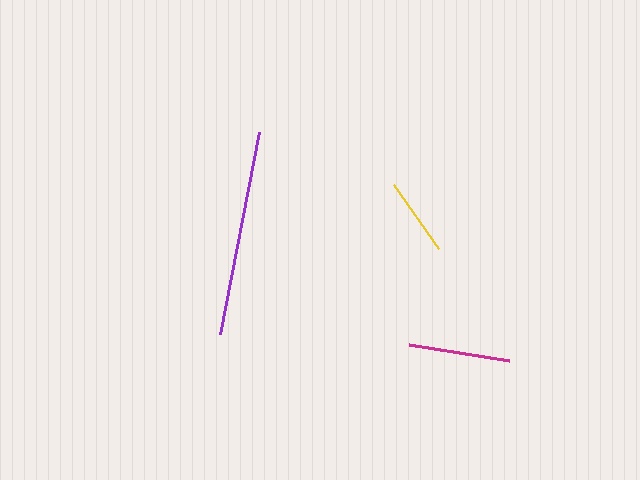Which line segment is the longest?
The purple line is the longest at approximately 205 pixels.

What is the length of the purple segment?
The purple segment is approximately 205 pixels long.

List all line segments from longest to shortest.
From longest to shortest: purple, magenta, yellow.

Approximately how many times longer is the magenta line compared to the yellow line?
The magenta line is approximately 1.3 times the length of the yellow line.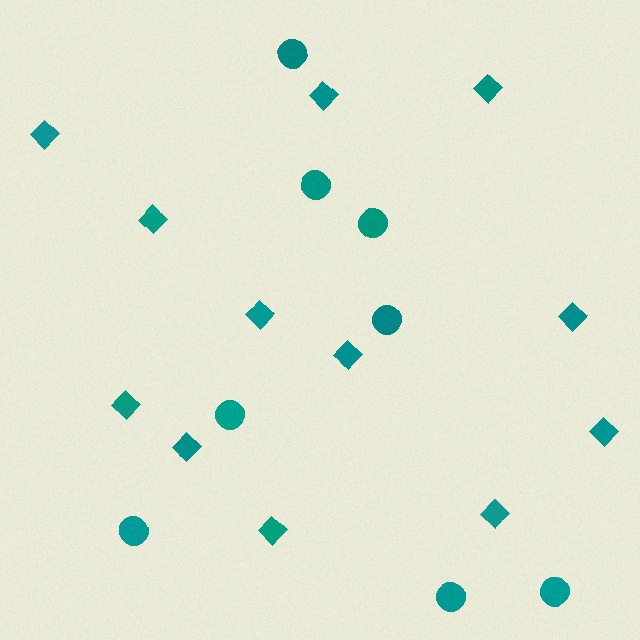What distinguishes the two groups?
There are 2 groups: one group of circles (8) and one group of diamonds (12).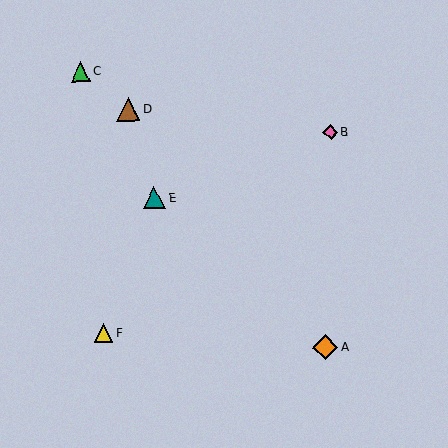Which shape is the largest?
The orange diamond (labeled A) is the largest.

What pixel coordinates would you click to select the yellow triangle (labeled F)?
Click at (103, 333) to select the yellow triangle F.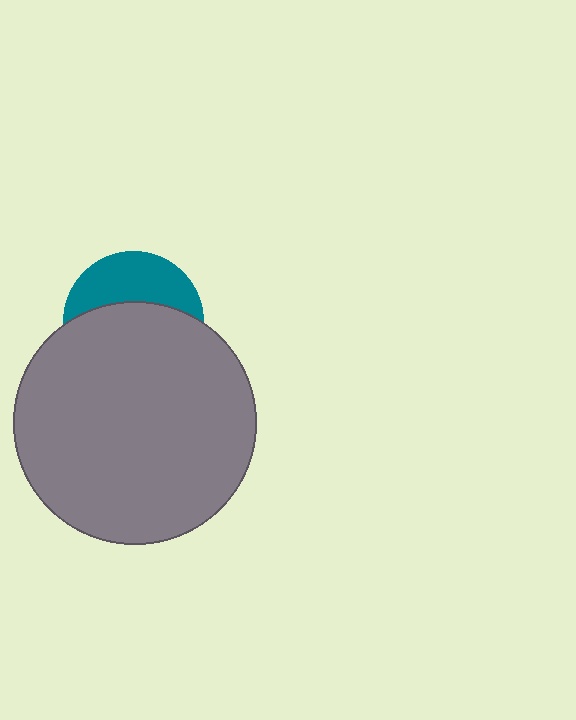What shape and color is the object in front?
The object in front is a gray circle.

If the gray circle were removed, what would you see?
You would see the complete teal circle.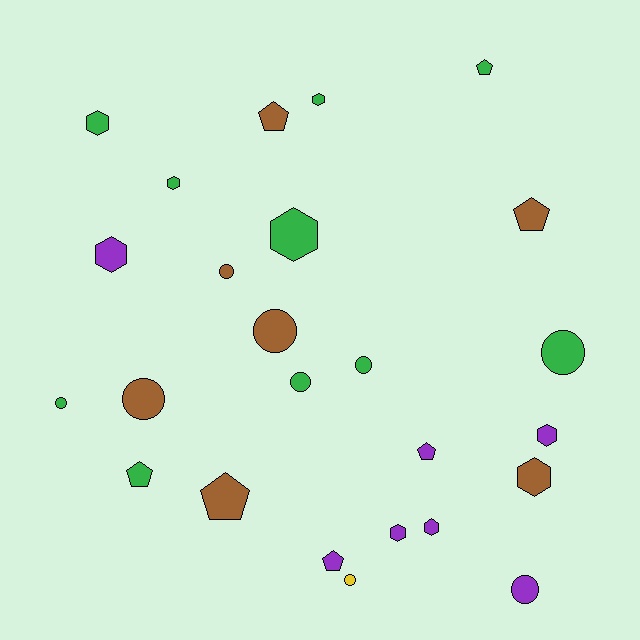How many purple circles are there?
There is 1 purple circle.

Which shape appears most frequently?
Circle, with 9 objects.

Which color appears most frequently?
Green, with 10 objects.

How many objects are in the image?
There are 25 objects.